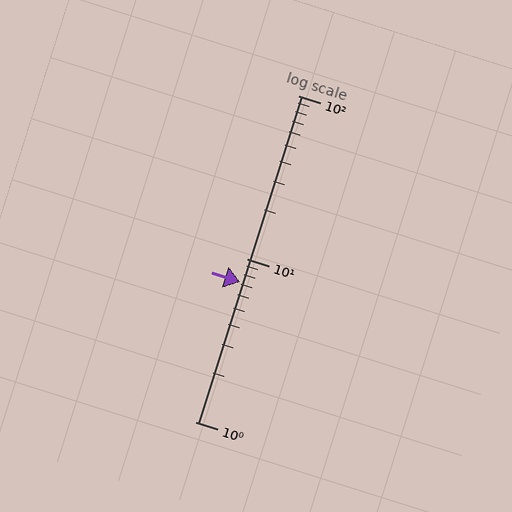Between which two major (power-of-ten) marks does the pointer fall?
The pointer is between 1 and 10.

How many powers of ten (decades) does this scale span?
The scale spans 2 decades, from 1 to 100.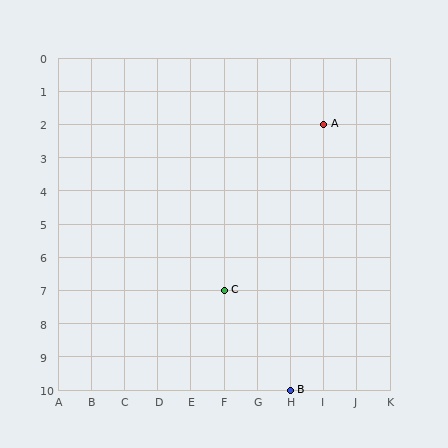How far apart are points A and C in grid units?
Points A and C are 3 columns and 5 rows apart (about 5.8 grid units diagonally).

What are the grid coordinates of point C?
Point C is at grid coordinates (F, 7).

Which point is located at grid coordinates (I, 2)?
Point A is at (I, 2).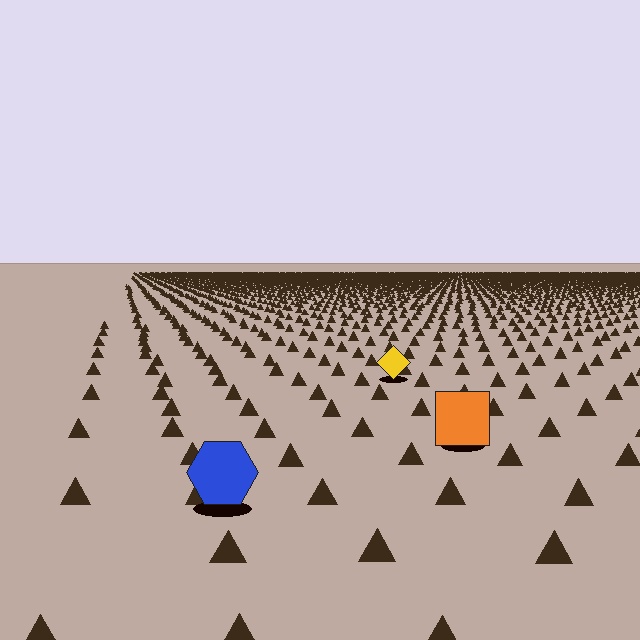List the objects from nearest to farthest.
From nearest to farthest: the blue hexagon, the orange square, the yellow diamond.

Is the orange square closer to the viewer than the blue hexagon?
No. The blue hexagon is closer — you can tell from the texture gradient: the ground texture is coarser near it.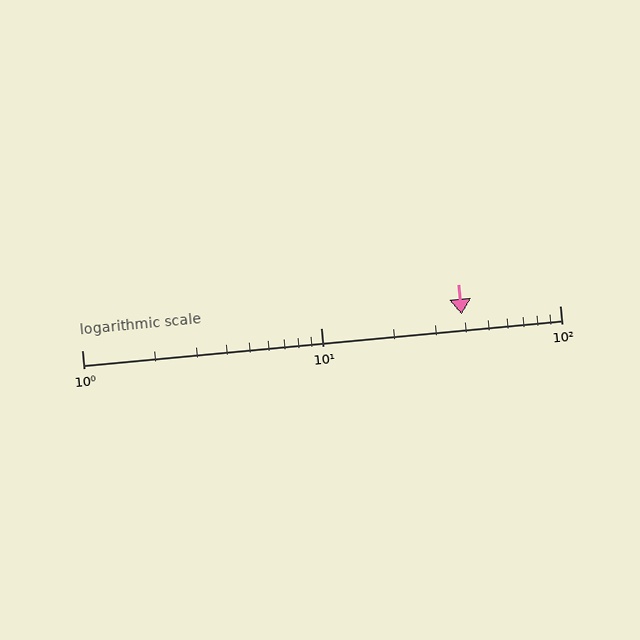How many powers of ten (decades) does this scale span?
The scale spans 2 decades, from 1 to 100.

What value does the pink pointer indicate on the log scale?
The pointer indicates approximately 39.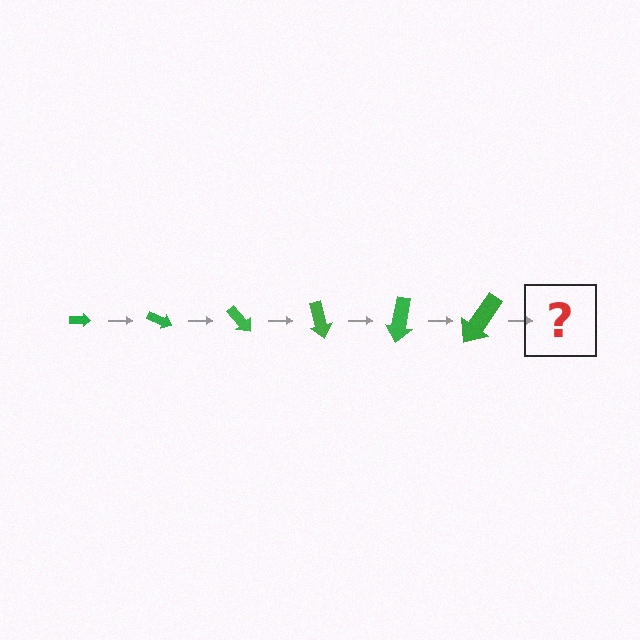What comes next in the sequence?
The next element should be an arrow, larger than the previous one and rotated 150 degrees from the start.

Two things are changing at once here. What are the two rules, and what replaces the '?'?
The two rules are that the arrow grows larger each step and it rotates 25 degrees each step. The '?' should be an arrow, larger than the previous one and rotated 150 degrees from the start.